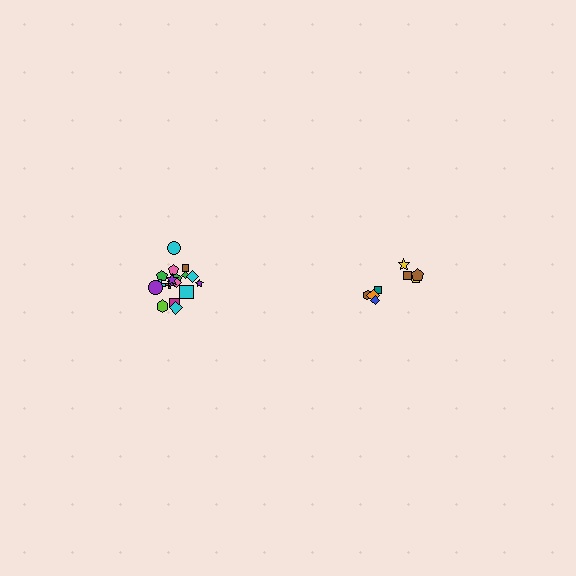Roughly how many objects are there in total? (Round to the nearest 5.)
Roughly 25 objects in total.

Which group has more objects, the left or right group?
The left group.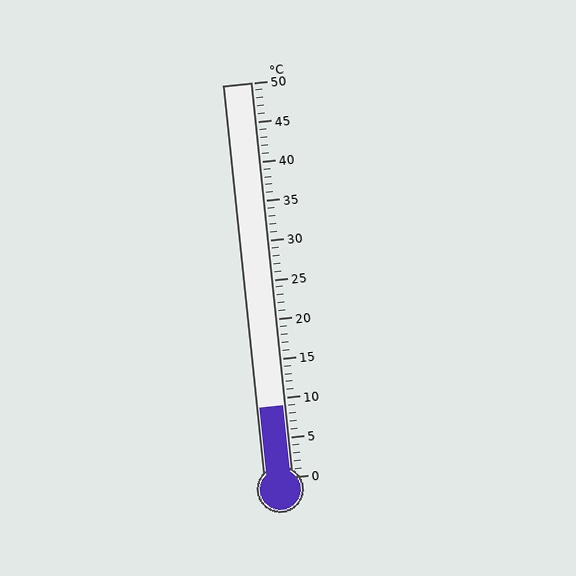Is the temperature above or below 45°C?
The temperature is below 45°C.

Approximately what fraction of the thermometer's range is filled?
The thermometer is filled to approximately 20% of its range.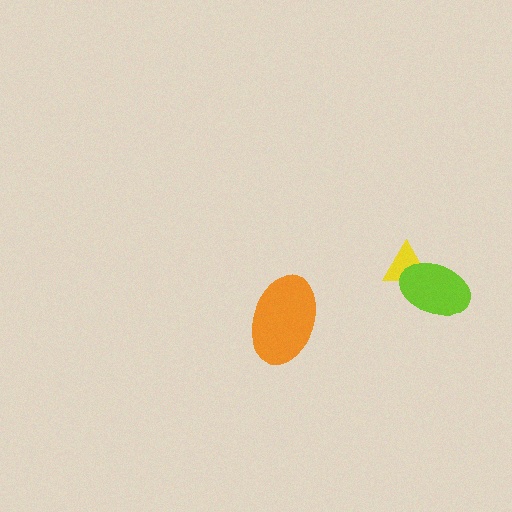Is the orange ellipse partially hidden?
No, no other shape covers it.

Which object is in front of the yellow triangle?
The lime ellipse is in front of the yellow triangle.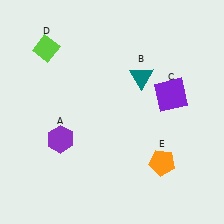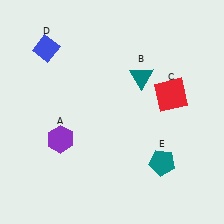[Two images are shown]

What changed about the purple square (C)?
In Image 1, C is purple. In Image 2, it changed to red.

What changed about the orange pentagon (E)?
In Image 1, E is orange. In Image 2, it changed to teal.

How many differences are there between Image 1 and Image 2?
There are 3 differences between the two images.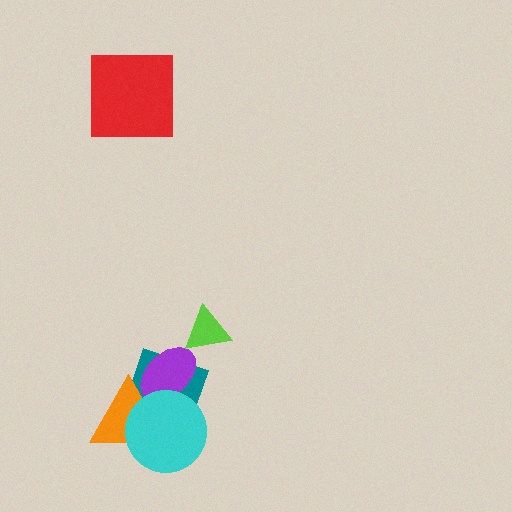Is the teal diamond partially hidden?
Yes, it is partially covered by another shape.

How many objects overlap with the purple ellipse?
3 objects overlap with the purple ellipse.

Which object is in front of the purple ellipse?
The cyan circle is in front of the purple ellipse.